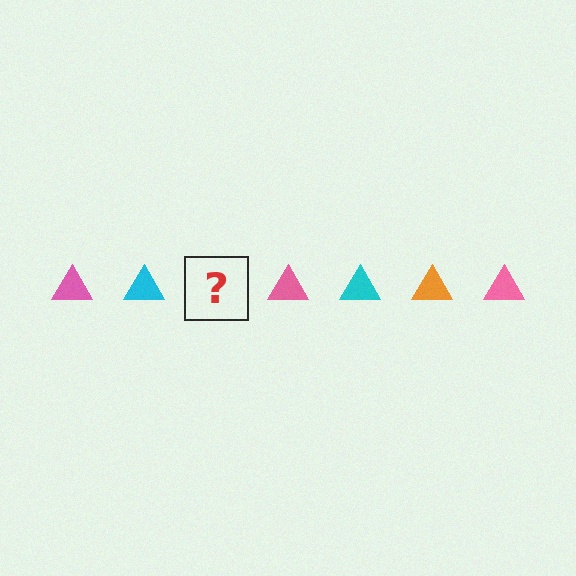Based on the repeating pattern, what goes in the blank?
The blank should be an orange triangle.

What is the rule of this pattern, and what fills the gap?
The rule is that the pattern cycles through pink, cyan, orange triangles. The gap should be filled with an orange triangle.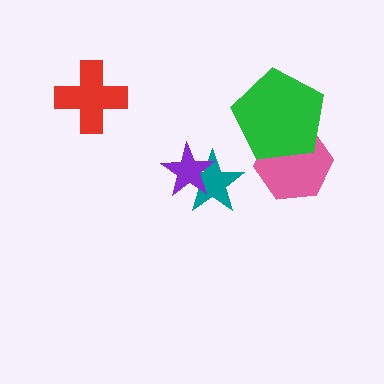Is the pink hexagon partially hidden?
Yes, it is partially covered by another shape.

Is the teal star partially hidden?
Yes, it is partially covered by another shape.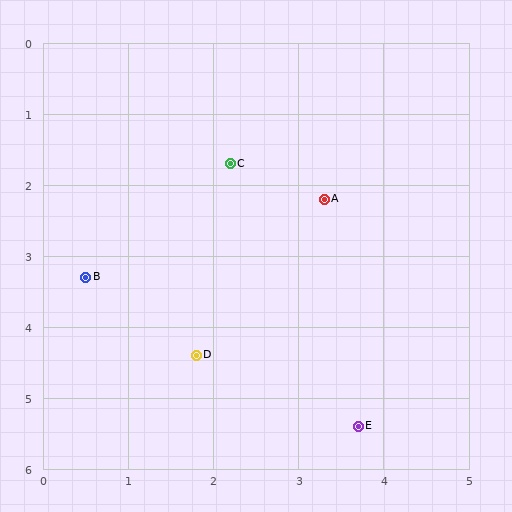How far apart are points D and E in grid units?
Points D and E are about 2.1 grid units apart.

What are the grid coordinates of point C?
Point C is at approximately (2.2, 1.7).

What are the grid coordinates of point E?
Point E is at approximately (3.7, 5.4).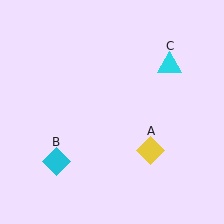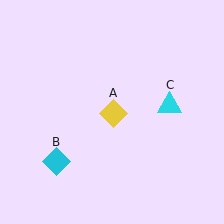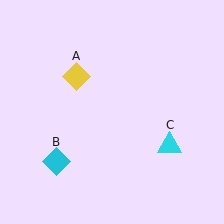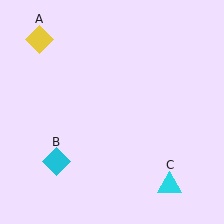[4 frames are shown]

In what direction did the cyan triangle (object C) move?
The cyan triangle (object C) moved down.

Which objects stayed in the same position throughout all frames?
Cyan diamond (object B) remained stationary.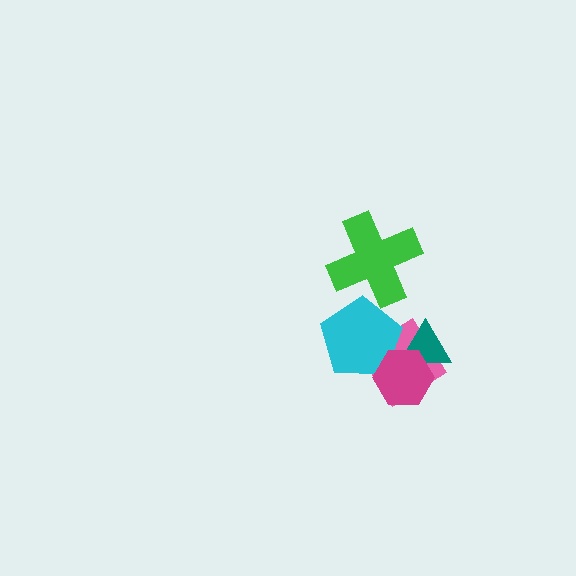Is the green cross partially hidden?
No, no other shape covers it.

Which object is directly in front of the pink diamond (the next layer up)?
The cyan pentagon is directly in front of the pink diamond.